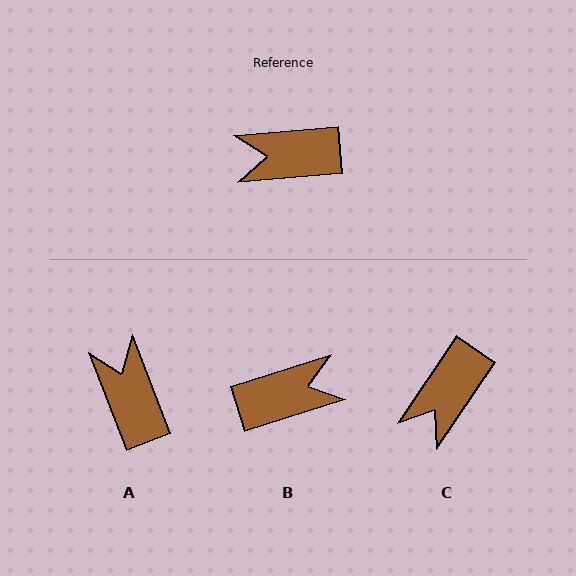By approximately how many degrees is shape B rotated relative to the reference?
Approximately 167 degrees clockwise.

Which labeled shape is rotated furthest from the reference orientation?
B, about 167 degrees away.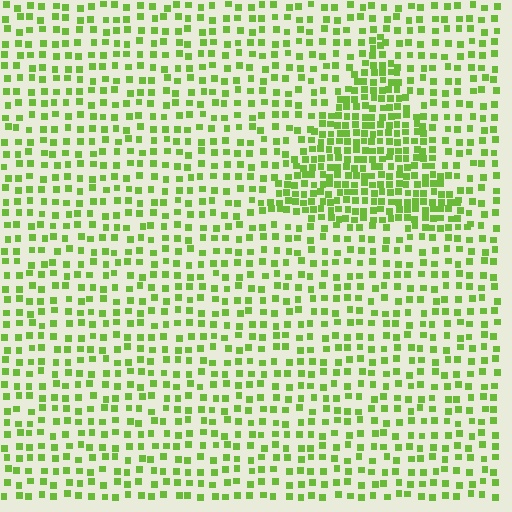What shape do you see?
I see a triangle.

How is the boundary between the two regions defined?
The boundary is defined by a change in element density (approximately 2.0x ratio). All elements are the same color, size, and shape.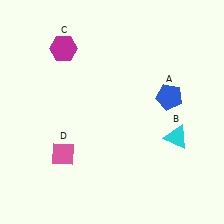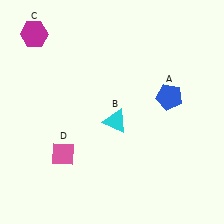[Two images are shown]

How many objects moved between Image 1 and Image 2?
2 objects moved between the two images.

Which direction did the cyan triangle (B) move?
The cyan triangle (B) moved left.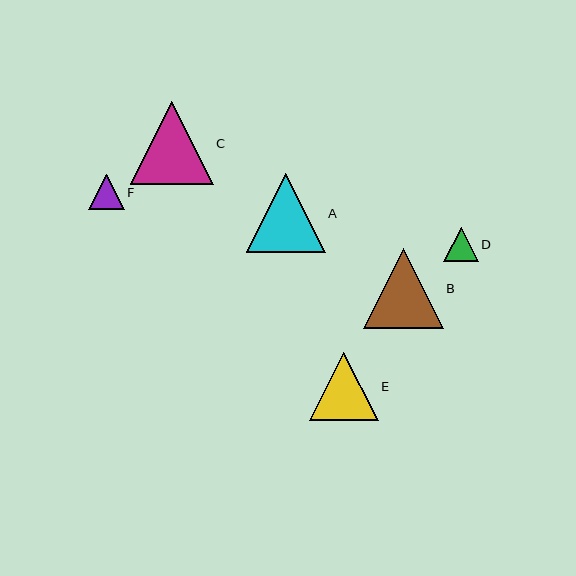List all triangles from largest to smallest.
From largest to smallest: C, B, A, E, F, D.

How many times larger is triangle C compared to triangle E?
Triangle C is approximately 1.2 times the size of triangle E.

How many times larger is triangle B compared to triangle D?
Triangle B is approximately 2.3 times the size of triangle D.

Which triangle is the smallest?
Triangle D is the smallest with a size of approximately 34 pixels.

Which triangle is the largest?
Triangle C is the largest with a size of approximately 83 pixels.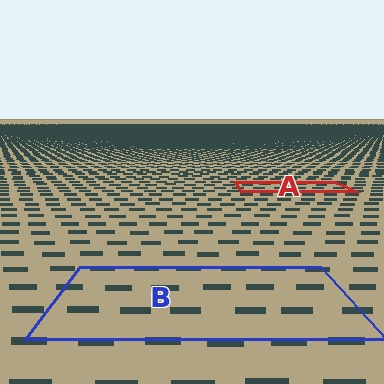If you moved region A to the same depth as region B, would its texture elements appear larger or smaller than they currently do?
They would appear larger. At a closer depth, the same texture elements are projected at a bigger on-screen size.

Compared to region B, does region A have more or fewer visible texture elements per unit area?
Region A has more texture elements per unit area — they are packed more densely because it is farther away.